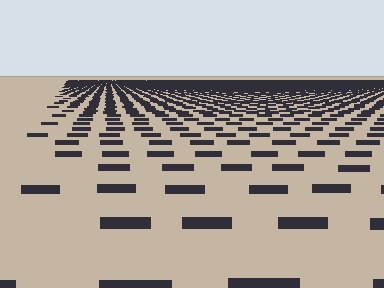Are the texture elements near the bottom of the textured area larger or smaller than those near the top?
Larger. Near the bottom, elements are closer to the viewer and appear at a bigger on-screen size.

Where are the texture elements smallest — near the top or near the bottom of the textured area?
Near the top.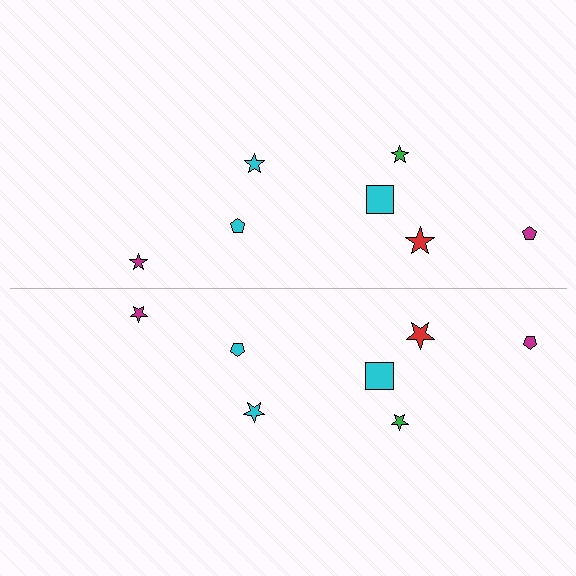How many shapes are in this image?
There are 14 shapes in this image.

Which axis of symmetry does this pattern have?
The pattern has a horizontal axis of symmetry running through the center of the image.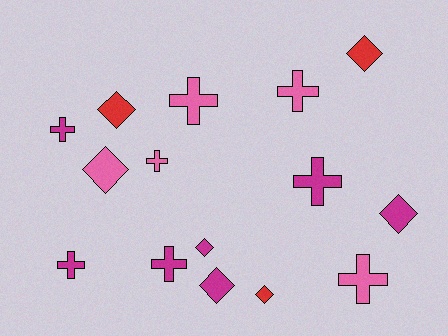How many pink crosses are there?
There are 4 pink crosses.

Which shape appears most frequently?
Cross, with 8 objects.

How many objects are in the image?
There are 15 objects.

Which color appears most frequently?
Magenta, with 7 objects.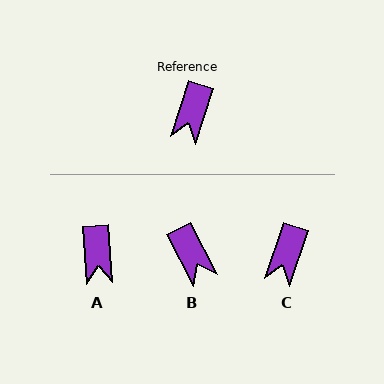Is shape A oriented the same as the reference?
No, it is off by about 22 degrees.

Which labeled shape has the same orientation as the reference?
C.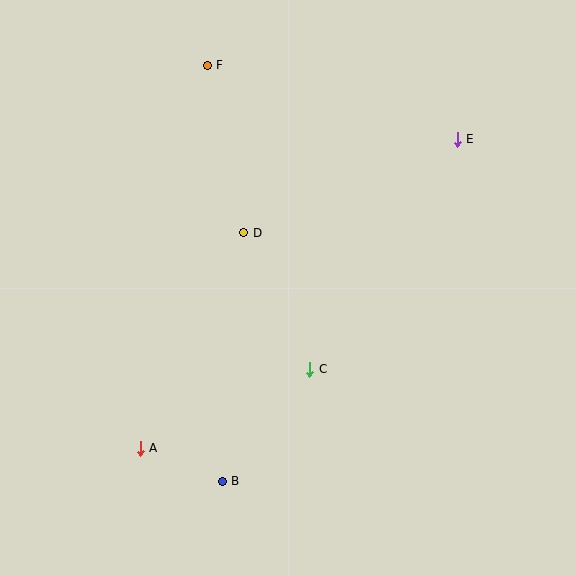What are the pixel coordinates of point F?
Point F is at (207, 65).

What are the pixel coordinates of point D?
Point D is at (244, 233).